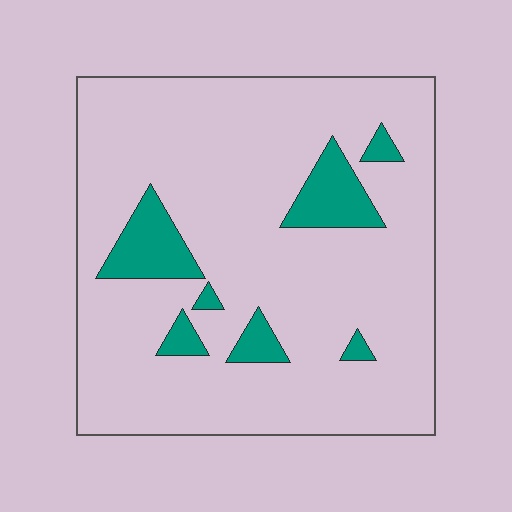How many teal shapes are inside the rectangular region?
7.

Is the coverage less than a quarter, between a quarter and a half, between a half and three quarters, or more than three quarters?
Less than a quarter.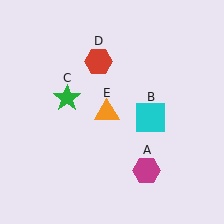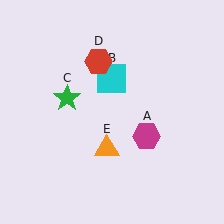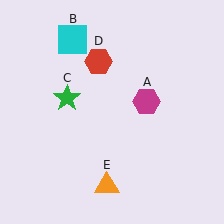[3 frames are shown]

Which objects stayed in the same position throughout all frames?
Green star (object C) and red hexagon (object D) remained stationary.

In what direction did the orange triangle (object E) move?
The orange triangle (object E) moved down.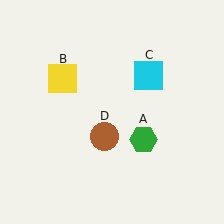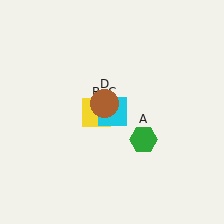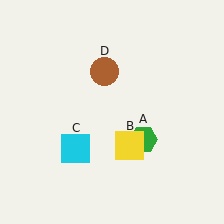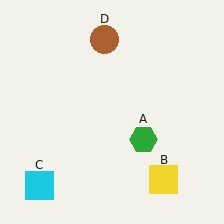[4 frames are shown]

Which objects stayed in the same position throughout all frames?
Green hexagon (object A) remained stationary.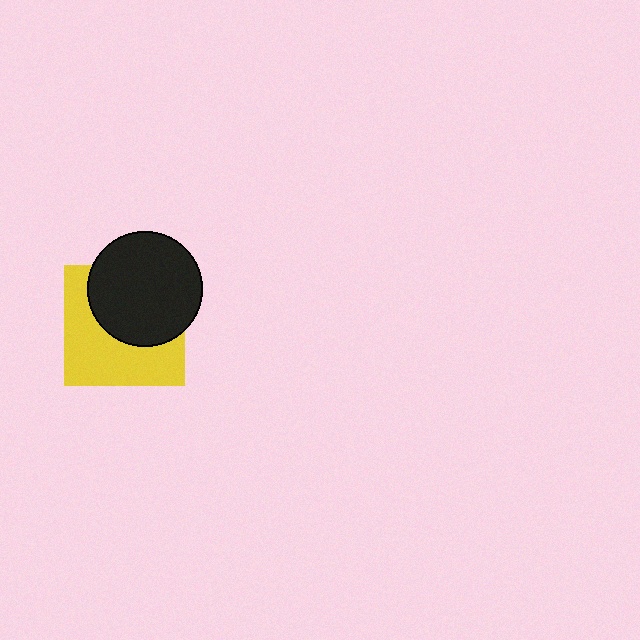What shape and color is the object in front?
The object in front is a black circle.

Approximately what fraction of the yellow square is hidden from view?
Roughly 48% of the yellow square is hidden behind the black circle.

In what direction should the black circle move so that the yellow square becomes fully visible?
The black circle should move up. That is the shortest direction to clear the overlap and leave the yellow square fully visible.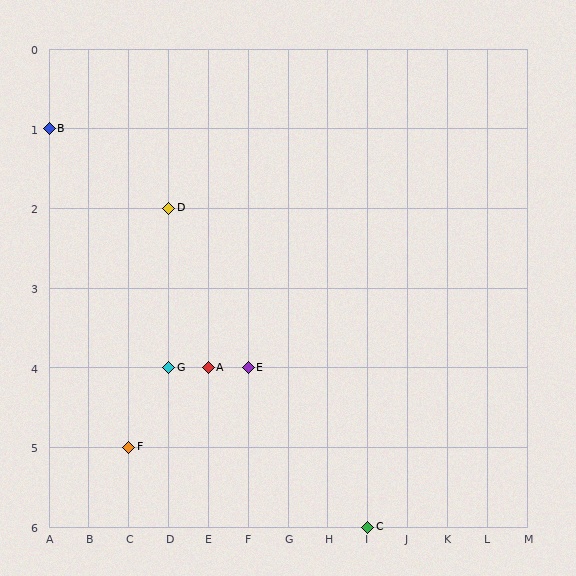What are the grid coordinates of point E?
Point E is at grid coordinates (F, 4).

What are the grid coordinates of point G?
Point G is at grid coordinates (D, 4).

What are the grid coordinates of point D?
Point D is at grid coordinates (D, 2).